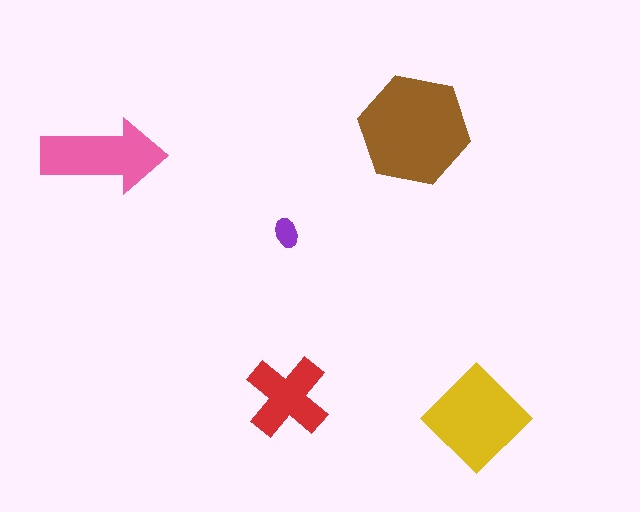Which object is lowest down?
The yellow diamond is bottommost.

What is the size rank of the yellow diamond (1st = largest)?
2nd.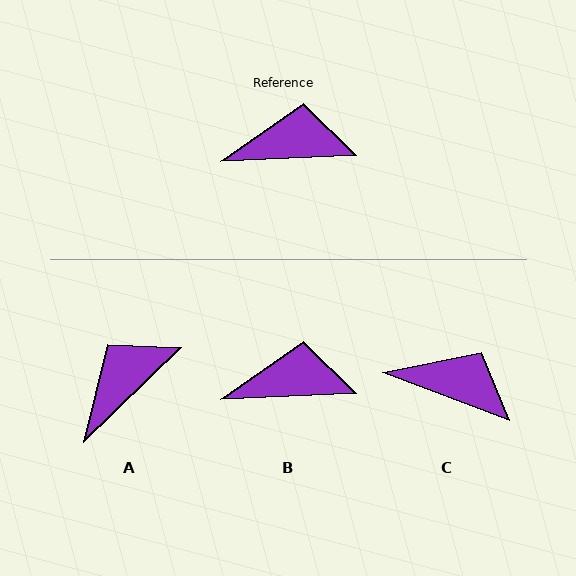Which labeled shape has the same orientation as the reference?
B.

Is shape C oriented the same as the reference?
No, it is off by about 24 degrees.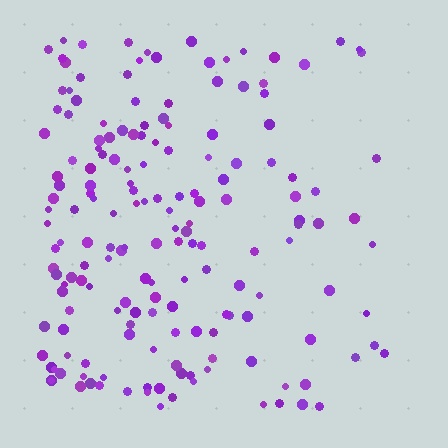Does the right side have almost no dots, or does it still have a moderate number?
Still a moderate number, just noticeably fewer than the left.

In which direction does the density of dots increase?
From right to left, with the left side densest.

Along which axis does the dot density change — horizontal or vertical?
Horizontal.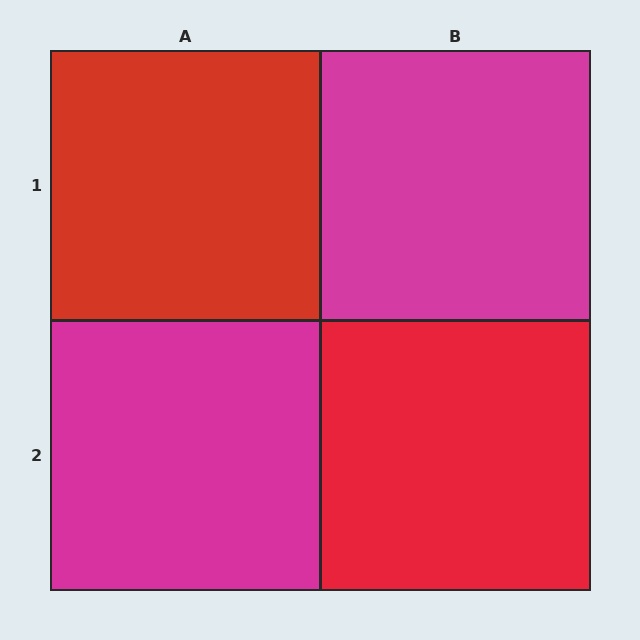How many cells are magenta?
2 cells are magenta.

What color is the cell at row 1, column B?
Magenta.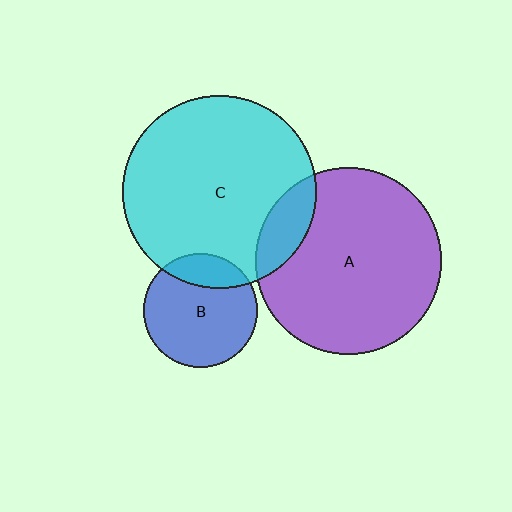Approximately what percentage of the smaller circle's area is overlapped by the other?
Approximately 15%.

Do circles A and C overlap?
Yes.